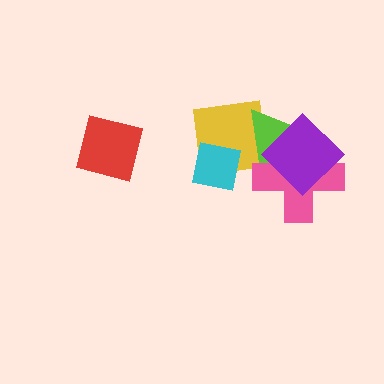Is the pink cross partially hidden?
Yes, it is partially covered by another shape.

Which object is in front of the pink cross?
The purple diamond is in front of the pink cross.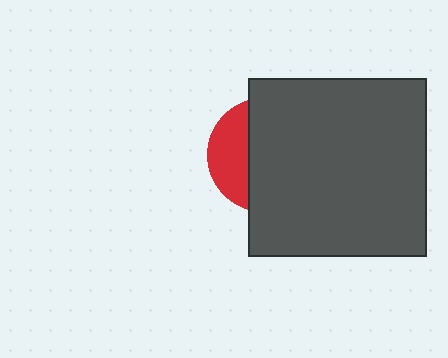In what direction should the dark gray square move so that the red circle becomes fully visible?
The dark gray square should move right. That is the shortest direction to clear the overlap and leave the red circle fully visible.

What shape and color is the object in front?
The object in front is a dark gray square.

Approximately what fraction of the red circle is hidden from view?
Roughly 68% of the red circle is hidden behind the dark gray square.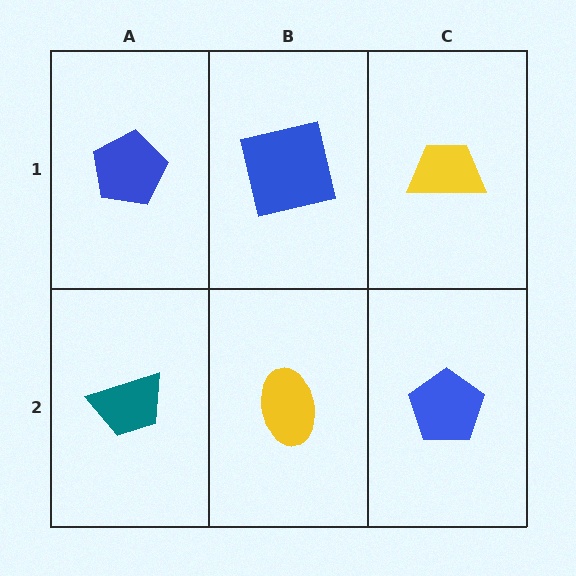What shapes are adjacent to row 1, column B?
A yellow ellipse (row 2, column B), a blue pentagon (row 1, column A), a yellow trapezoid (row 1, column C).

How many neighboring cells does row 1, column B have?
3.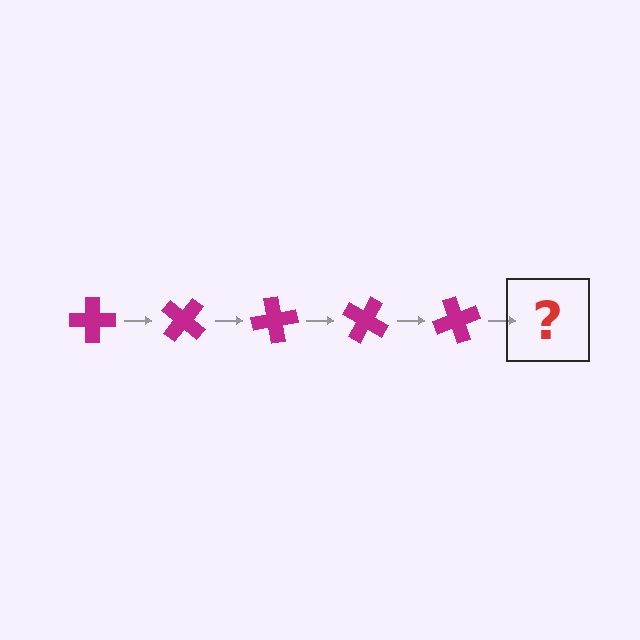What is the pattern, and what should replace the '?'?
The pattern is that the cross rotates 40 degrees each step. The '?' should be a magenta cross rotated 200 degrees.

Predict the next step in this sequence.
The next step is a magenta cross rotated 200 degrees.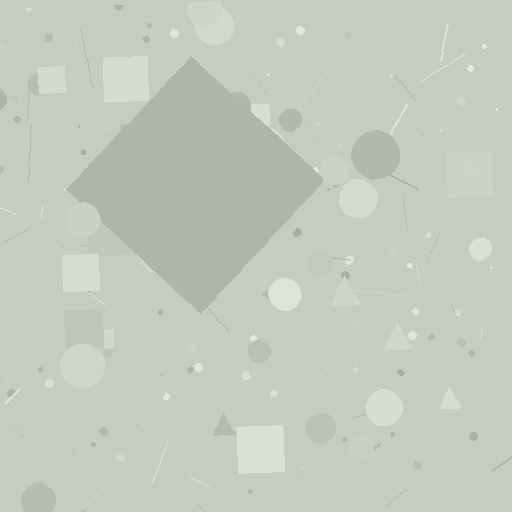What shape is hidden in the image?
A diamond is hidden in the image.